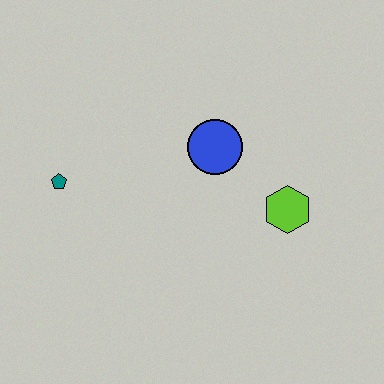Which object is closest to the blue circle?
The lime hexagon is closest to the blue circle.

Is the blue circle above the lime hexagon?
Yes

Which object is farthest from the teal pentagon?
The lime hexagon is farthest from the teal pentagon.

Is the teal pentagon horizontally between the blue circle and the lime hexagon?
No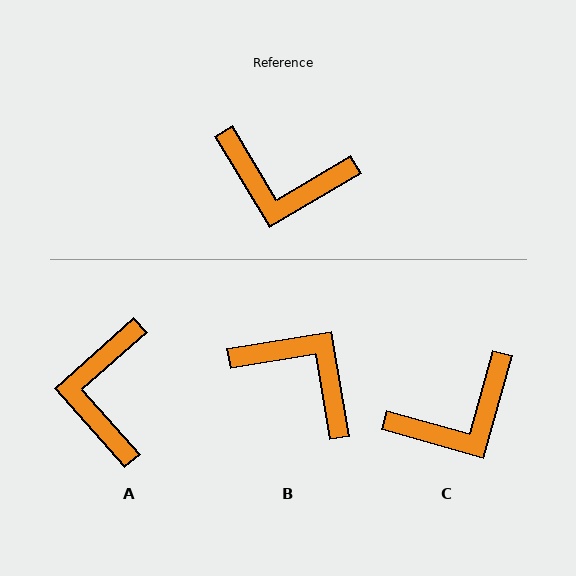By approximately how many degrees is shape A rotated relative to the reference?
Approximately 79 degrees clockwise.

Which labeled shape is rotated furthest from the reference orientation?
B, about 158 degrees away.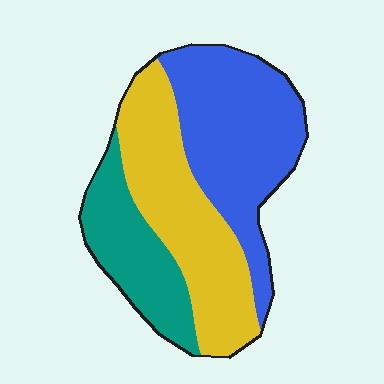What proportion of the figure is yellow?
Yellow covers 37% of the figure.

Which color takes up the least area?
Teal, at roughly 20%.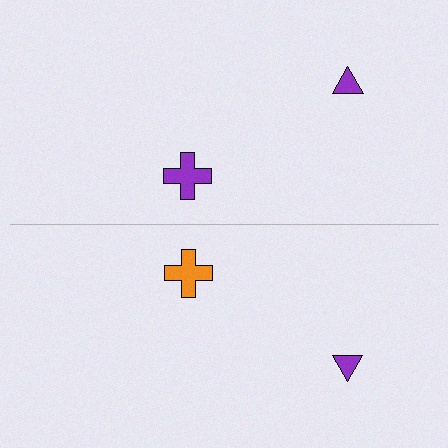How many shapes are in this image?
There are 4 shapes in this image.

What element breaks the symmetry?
The orange cross on the bottom side breaks the symmetry — its mirror counterpart is purple.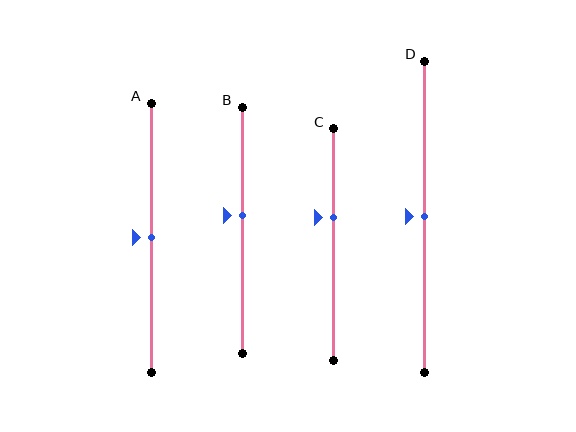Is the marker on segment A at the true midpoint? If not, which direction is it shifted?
Yes, the marker on segment A is at the true midpoint.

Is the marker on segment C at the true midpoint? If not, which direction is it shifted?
No, the marker on segment C is shifted upward by about 12% of the segment length.